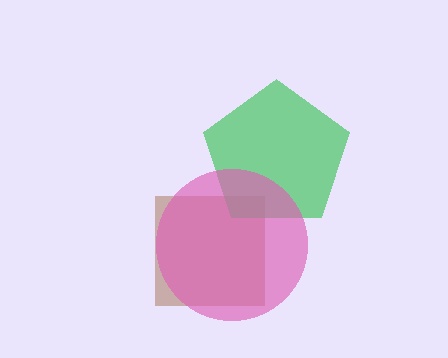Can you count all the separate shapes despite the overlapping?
Yes, there are 3 separate shapes.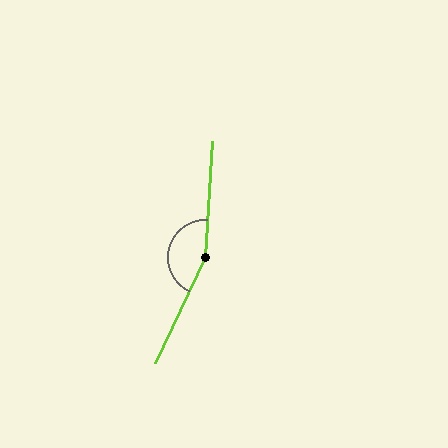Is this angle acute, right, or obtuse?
It is obtuse.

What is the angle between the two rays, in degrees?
Approximately 159 degrees.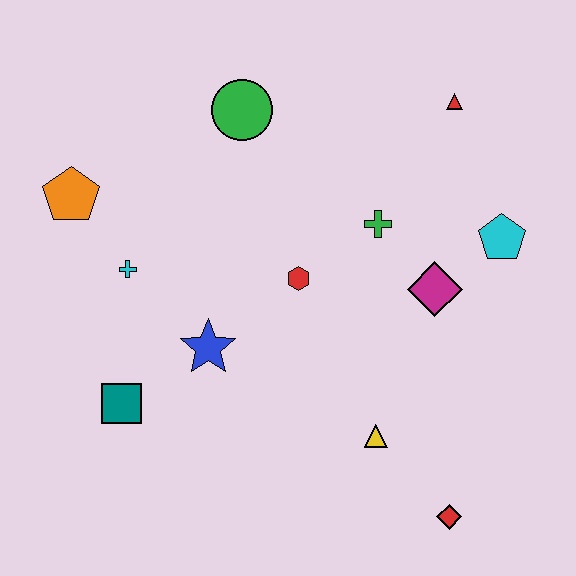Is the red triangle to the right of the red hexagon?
Yes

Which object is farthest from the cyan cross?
The red diamond is farthest from the cyan cross.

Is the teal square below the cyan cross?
Yes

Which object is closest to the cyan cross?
The orange pentagon is closest to the cyan cross.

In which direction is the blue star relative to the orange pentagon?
The blue star is below the orange pentagon.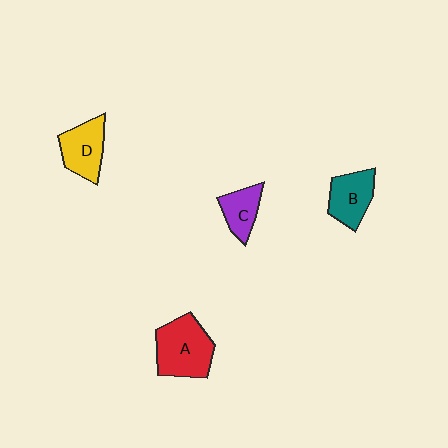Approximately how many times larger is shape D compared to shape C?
Approximately 1.4 times.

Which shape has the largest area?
Shape A (red).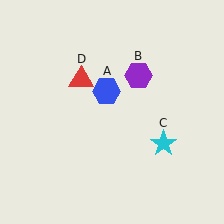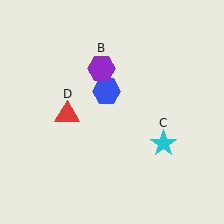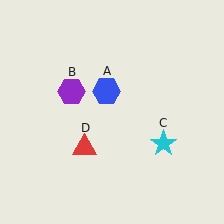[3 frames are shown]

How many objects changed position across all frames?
2 objects changed position: purple hexagon (object B), red triangle (object D).